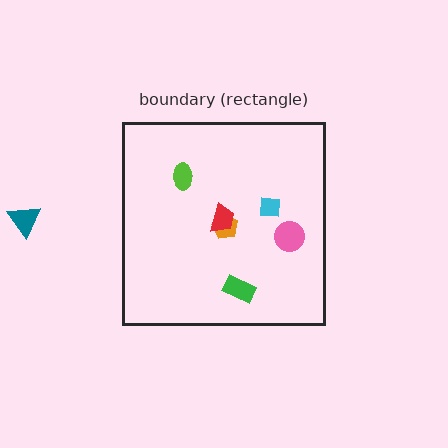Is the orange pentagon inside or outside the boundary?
Inside.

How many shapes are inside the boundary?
6 inside, 1 outside.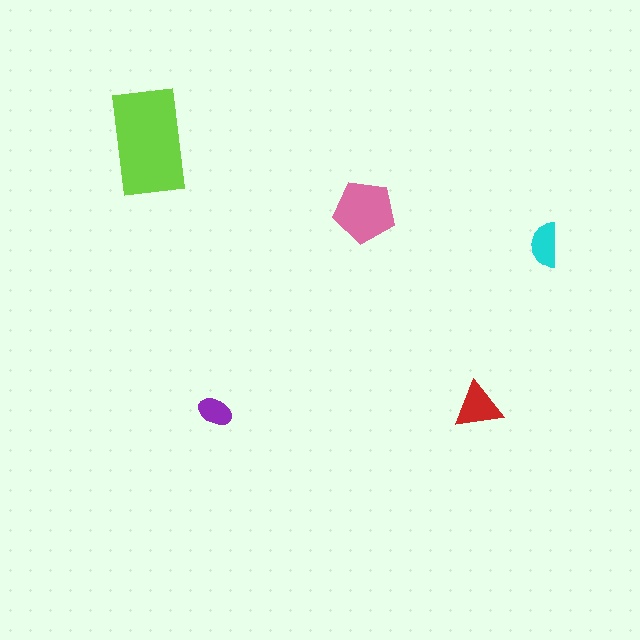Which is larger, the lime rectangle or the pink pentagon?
The lime rectangle.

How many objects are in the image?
There are 5 objects in the image.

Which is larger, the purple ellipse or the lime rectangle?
The lime rectangle.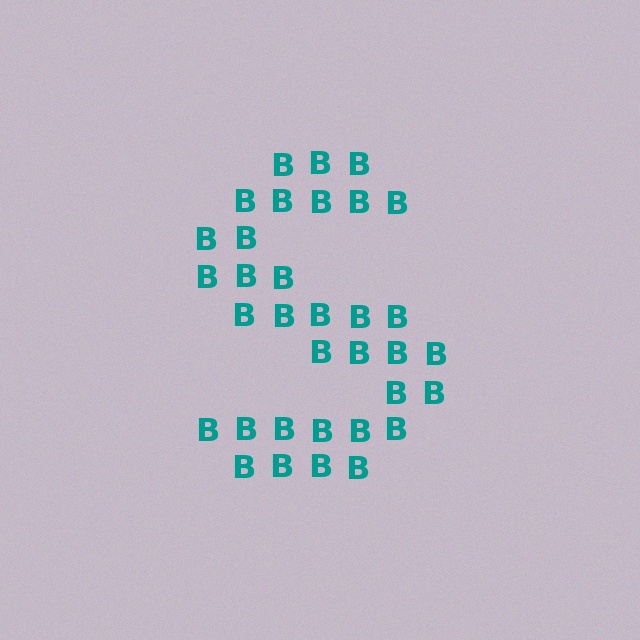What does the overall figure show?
The overall figure shows the letter S.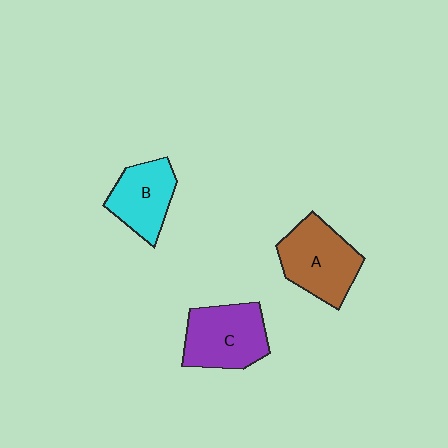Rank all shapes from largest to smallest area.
From largest to smallest: A (brown), C (purple), B (cyan).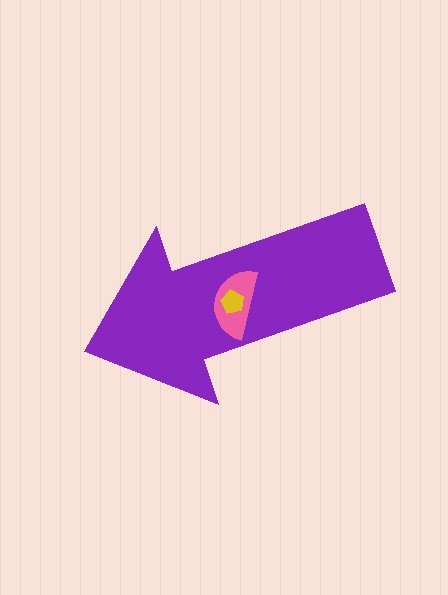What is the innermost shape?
The yellow pentagon.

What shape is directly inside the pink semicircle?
The yellow pentagon.